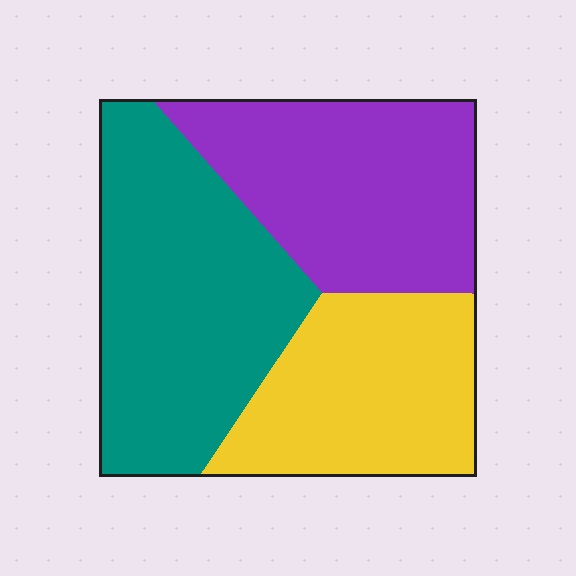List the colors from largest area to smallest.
From largest to smallest: teal, purple, yellow.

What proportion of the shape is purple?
Purple takes up between a quarter and a half of the shape.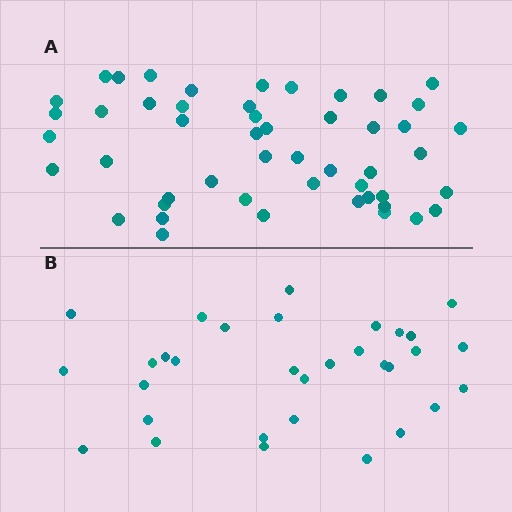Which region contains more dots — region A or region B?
Region A (the top region) has more dots.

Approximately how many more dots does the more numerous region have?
Region A has approximately 20 more dots than region B.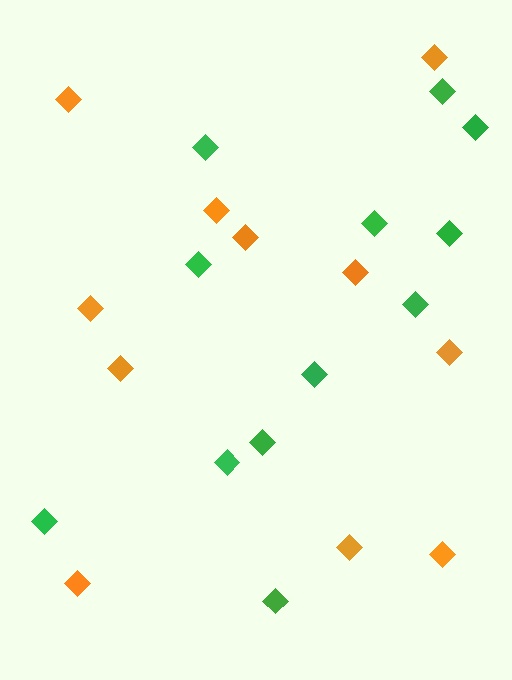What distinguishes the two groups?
There are 2 groups: one group of orange diamonds (11) and one group of green diamonds (12).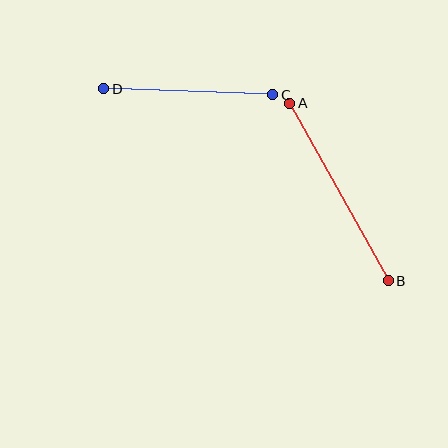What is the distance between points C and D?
The distance is approximately 169 pixels.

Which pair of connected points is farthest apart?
Points A and B are farthest apart.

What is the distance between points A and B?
The distance is approximately 203 pixels.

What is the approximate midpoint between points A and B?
The midpoint is at approximately (339, 192) pixels.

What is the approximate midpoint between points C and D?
The midpoint is at approximately (188, 92) pixels.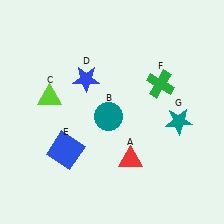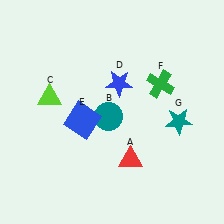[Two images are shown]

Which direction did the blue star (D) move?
The blue star (D) moved right.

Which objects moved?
The objects that moved are: the blue star (D), the blue square (E).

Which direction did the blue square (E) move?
The blue square (E) moved up.